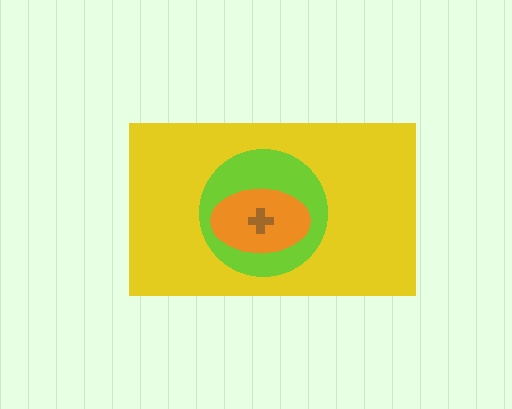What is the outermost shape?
The yellow rectangle.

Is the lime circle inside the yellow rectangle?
Yes.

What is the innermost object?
The brown cross.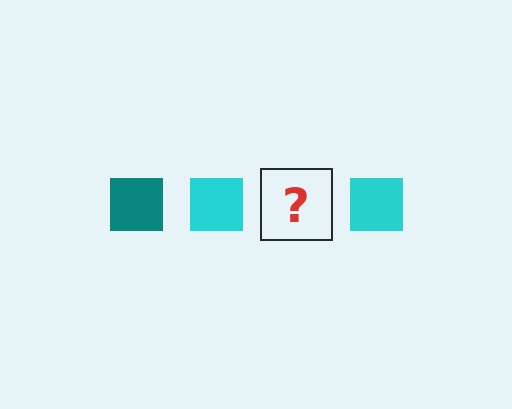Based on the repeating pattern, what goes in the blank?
The blank should be a teal square.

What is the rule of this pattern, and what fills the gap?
The rule is that the pattern cycles through teal, cyan squares. The gap should be filled with a teal square.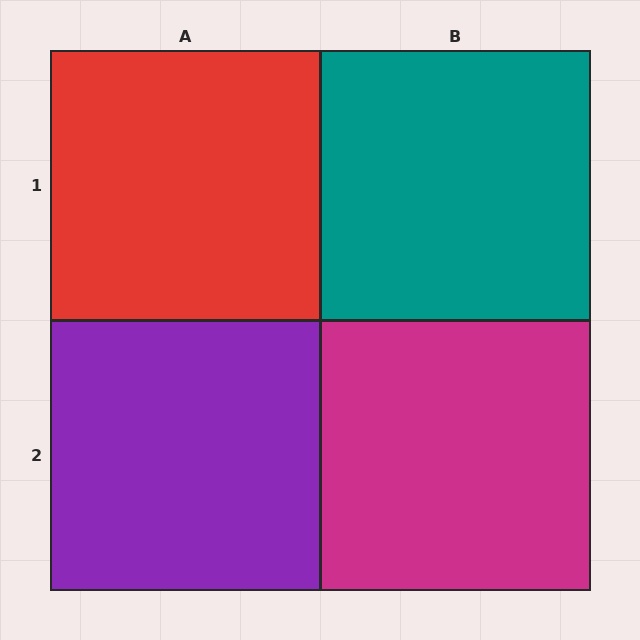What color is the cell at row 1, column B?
Teal.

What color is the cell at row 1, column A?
Red.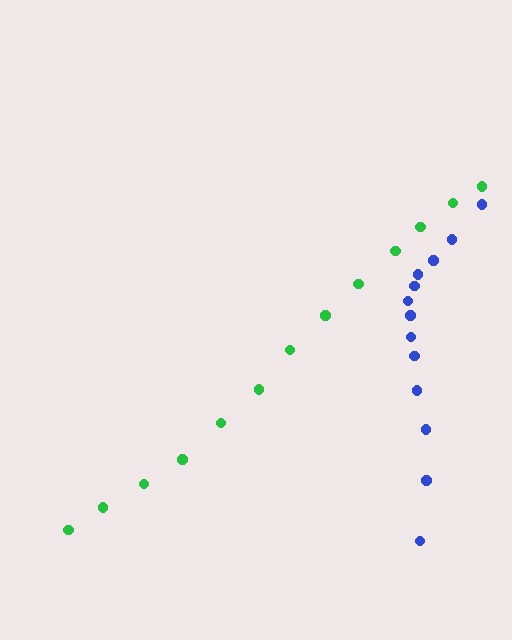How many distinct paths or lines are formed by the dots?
There are 2 distinct paths.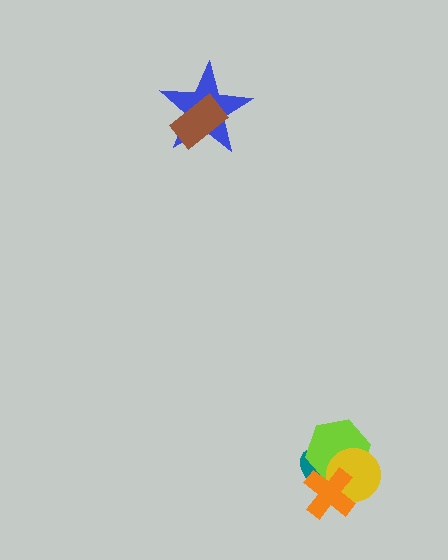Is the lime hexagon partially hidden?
Yes, it is partially covered by another shape.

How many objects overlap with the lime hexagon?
3 objects overlap with the lime hexagon.